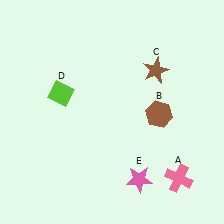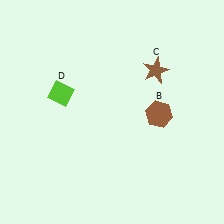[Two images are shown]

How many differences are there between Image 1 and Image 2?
There are 2 differences between the two images.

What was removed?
The pink cross (A), the pink star (E) were removed in Image 2.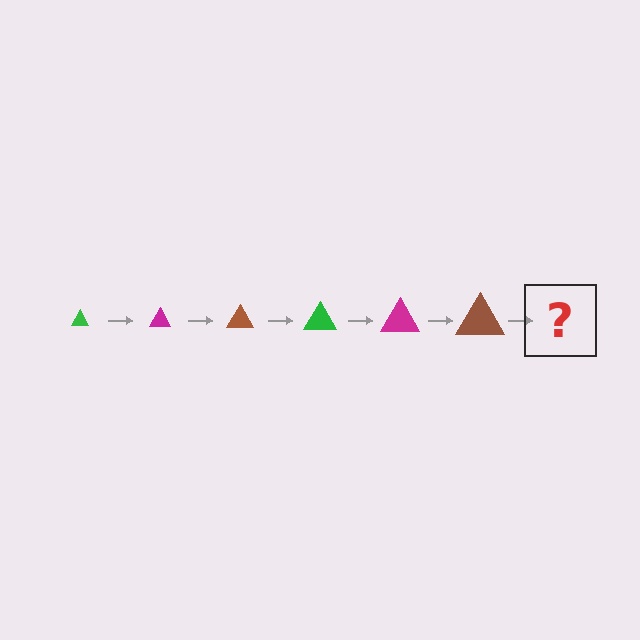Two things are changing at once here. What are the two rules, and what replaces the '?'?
The two rules are that the triangle grows larger each step and the color cycles through green, magenta, and brown. The '?' should be a green triangle, larger than the previous one.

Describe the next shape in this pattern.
It should be a green triangle, larger than the previous one.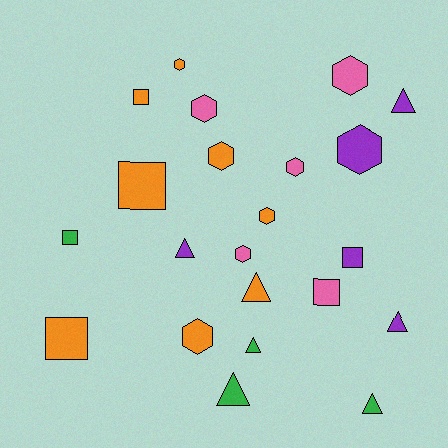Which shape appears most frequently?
Hexagon, with 9 objects.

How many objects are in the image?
There are 22 objects.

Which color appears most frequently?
Orange, with 8 objects.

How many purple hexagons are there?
There is 1 purple hexagon.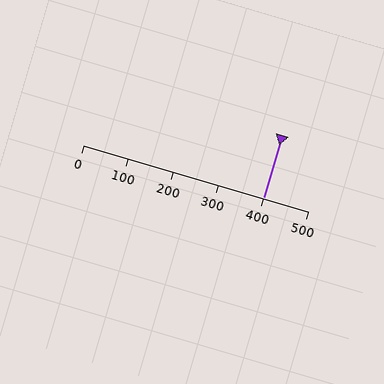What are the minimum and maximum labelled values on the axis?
The axis runs from 0 to 500.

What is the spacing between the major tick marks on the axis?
The major ticks are spaced 100 apart.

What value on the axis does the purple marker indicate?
The marker indicates approximately 400.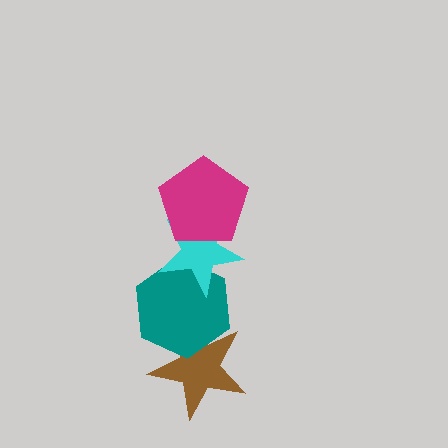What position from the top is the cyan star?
The cyan star is 2nd from the top.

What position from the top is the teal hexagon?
The teal hexagon is 3rd from the top.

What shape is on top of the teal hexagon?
The cyan star is on top of the teal hexagon.